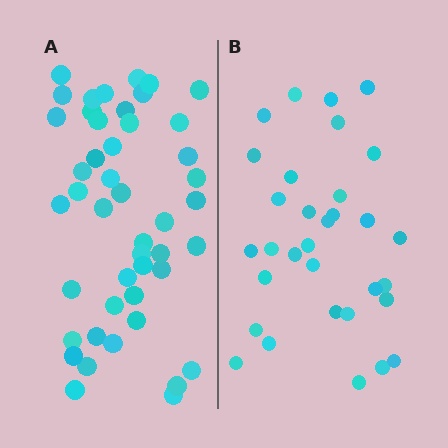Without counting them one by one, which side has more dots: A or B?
Region A (the left region) has more dots.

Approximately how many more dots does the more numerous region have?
Region A has approximately 15 more dots than region B.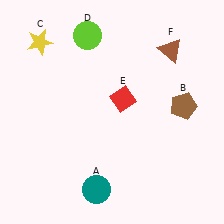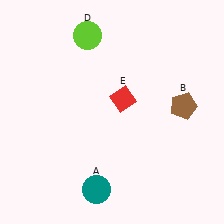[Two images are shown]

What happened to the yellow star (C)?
The yellow star (C) was removed in Image 2. It was in the top-left area of Image 1.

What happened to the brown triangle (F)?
The brown triangle (F) was removed in Image 2. It was in the top-right area of Image 1.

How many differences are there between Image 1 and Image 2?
There are 2 differences between the two images.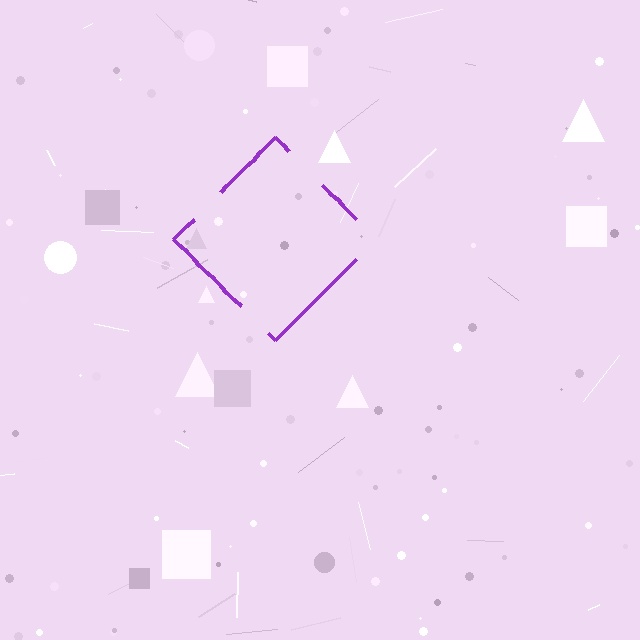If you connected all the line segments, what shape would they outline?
They would outline a diamond.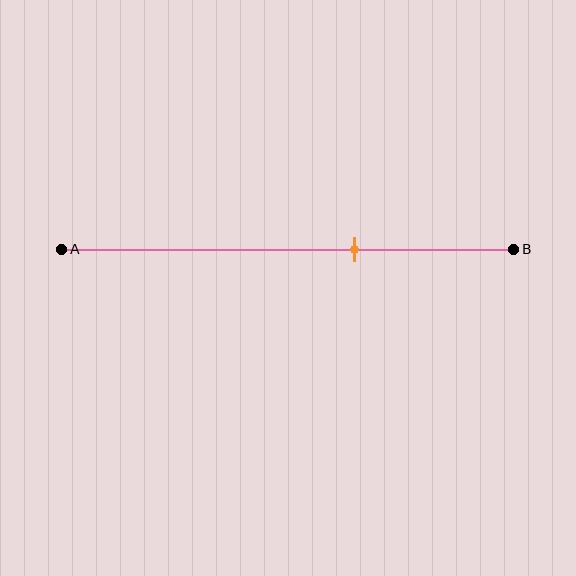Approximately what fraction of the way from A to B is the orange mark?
The orange mark is approximately 65% of the way from A to B.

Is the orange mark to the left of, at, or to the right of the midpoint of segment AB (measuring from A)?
The orange mark is to the right of the midpoint of segment AB.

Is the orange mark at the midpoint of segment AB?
No, the mark is at about 65% from A, not at the 50% midpoint.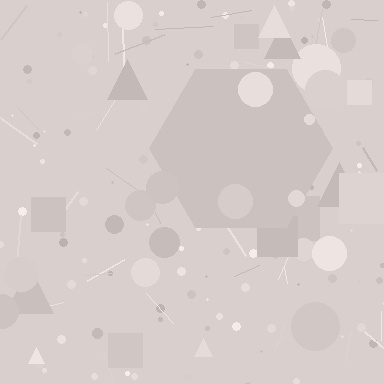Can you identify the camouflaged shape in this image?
The camouflaged shape is a hexagon.